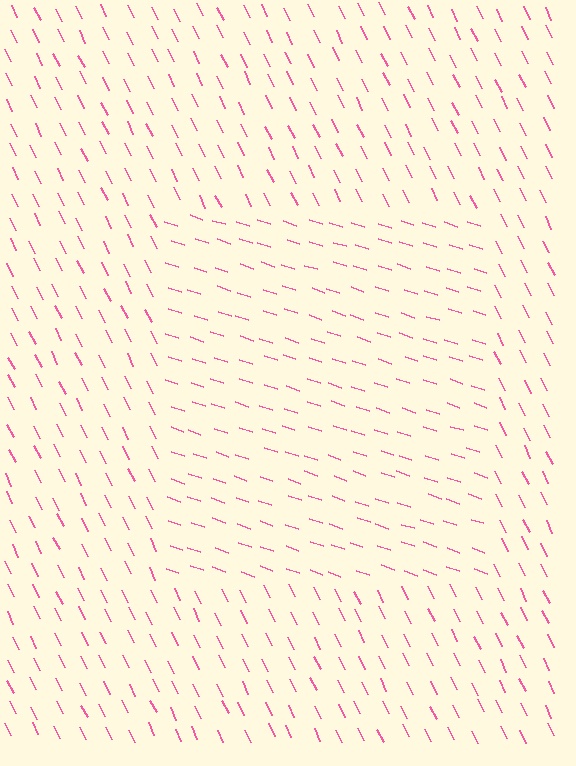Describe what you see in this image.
The image is filled with small pink line segments. A rectangle region in the image has lines oriented differently from the surrounding lines, creating a visible texture boundary.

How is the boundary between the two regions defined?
The boundary is defined purely by a change in line orientation (approximately 45 degrees difference). All lines are the same color and thickness.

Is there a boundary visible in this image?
Yes, there is a texture boundary formed by a change in line orientation.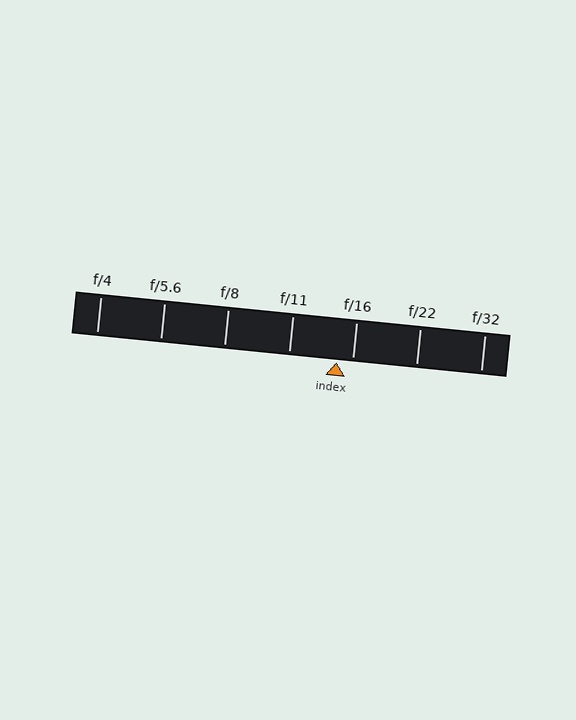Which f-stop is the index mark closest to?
The index mark is closest to f/16.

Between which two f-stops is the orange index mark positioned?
The index mark is between f/11 and f/16.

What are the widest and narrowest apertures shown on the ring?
The widest aperture shown is f/4 and the narrowest is f/32.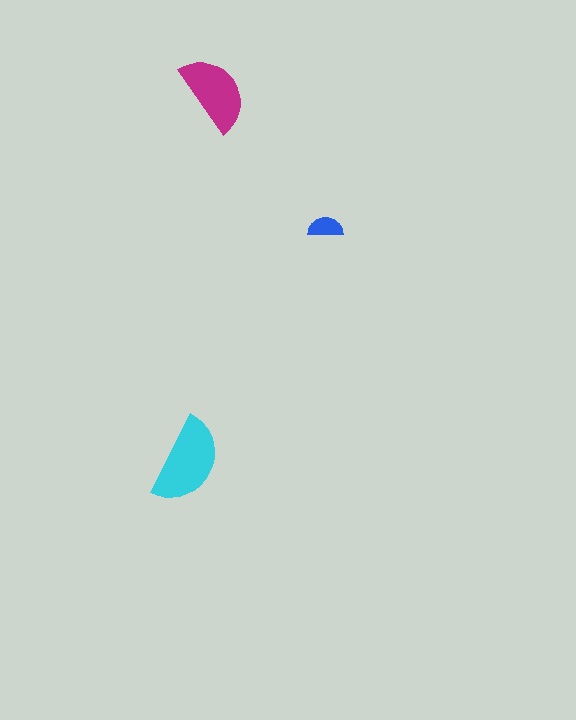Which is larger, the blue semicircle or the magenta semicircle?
The magenta one.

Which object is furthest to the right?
The blue semicircle is rightmost.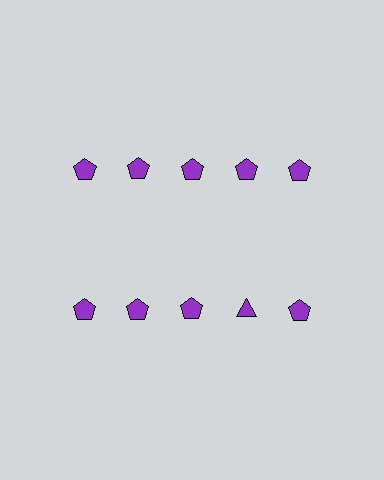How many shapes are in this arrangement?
There are 10 shapes arranged in a grid pattern.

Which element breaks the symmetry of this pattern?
The purple triangle in the second row, second from right column breaks the symmetry. All other shapes are purple pentagons.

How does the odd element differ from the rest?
It has a different shape: triangle instead of pentagon.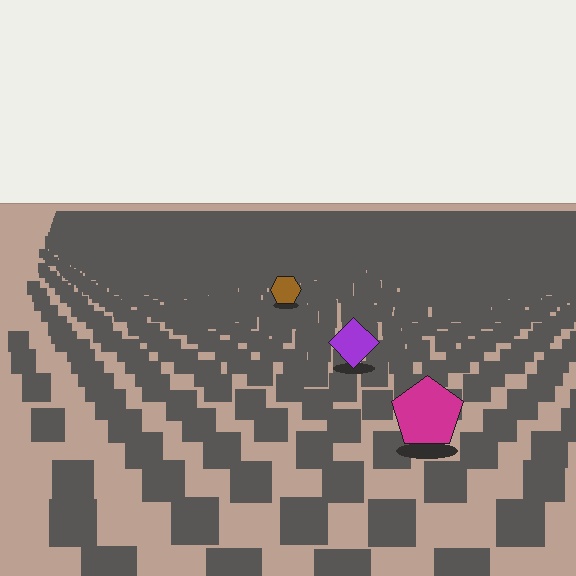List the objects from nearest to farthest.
From nearest to farthest: the magenta pentagon, the purple diamond, the brown hexagon.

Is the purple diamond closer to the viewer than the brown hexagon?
Yes. The purple diamond is closer — you can tell from the texture gradient: the ground texture is coarser near it.